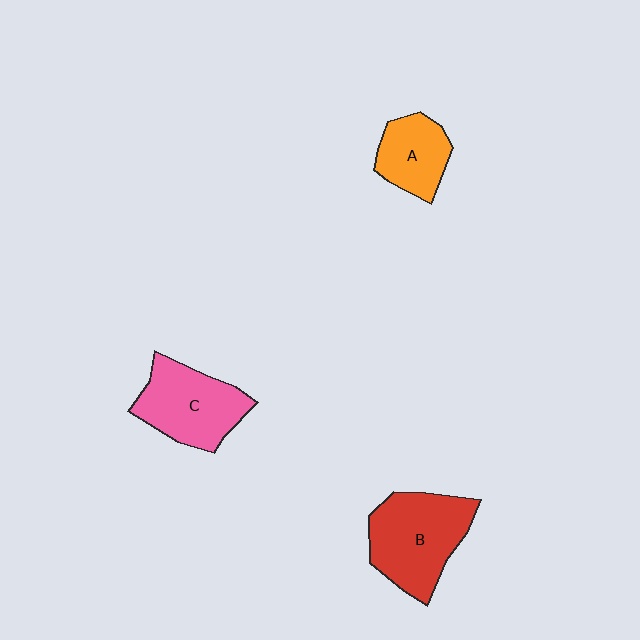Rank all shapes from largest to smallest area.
From largest to smallest: B (red), C (pink), A (orange).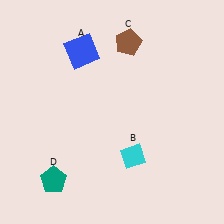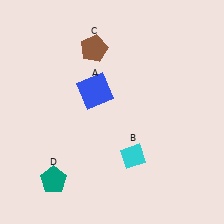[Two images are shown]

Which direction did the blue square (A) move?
The blue square (A) moved down.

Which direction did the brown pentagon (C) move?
The brown pentagon (C) moved left.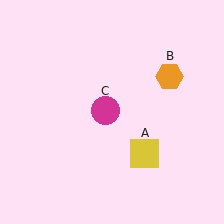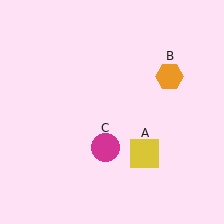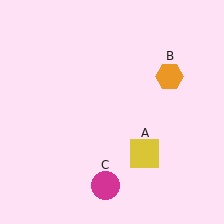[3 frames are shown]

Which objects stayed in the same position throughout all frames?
Yellow square (object A) and orange hexagon (object B) remained stationary.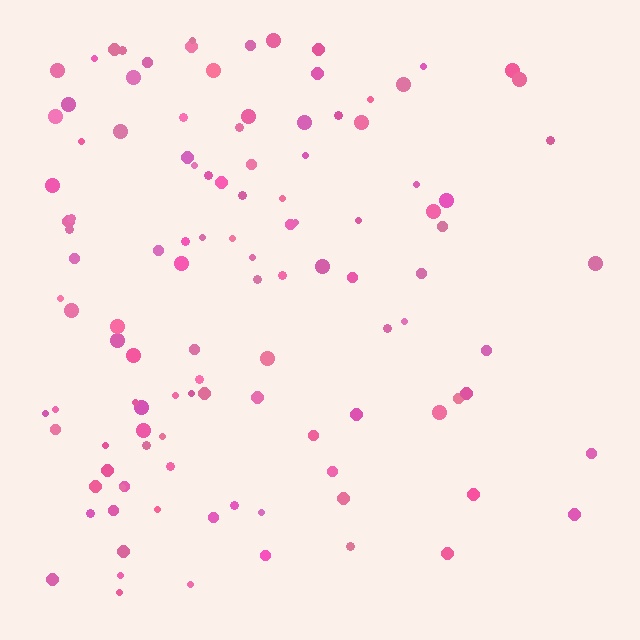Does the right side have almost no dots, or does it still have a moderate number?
Still a moderate number, just noticeably fewer than the left.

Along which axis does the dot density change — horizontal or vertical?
Horizontal.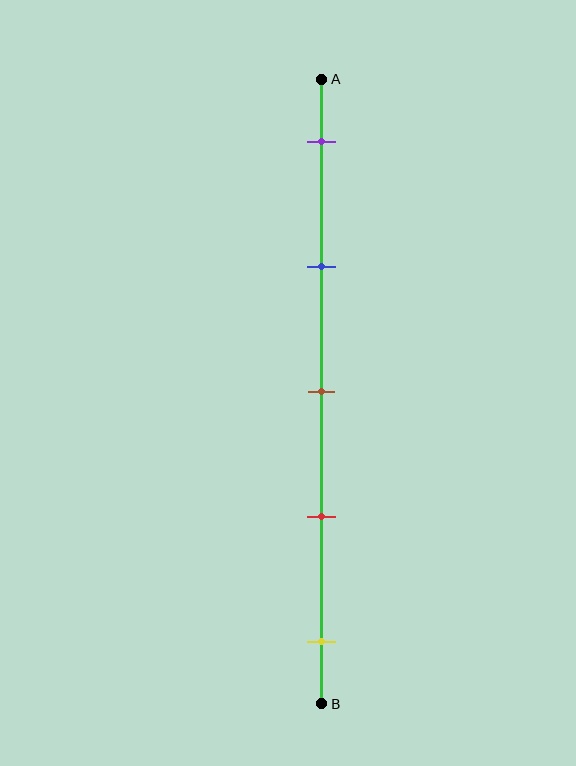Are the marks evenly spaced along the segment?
Yes, the marks are approximately evenly spaced.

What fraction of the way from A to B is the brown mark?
The brown mark is approximately 50% (0.5) of the way from A to B.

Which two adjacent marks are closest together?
The brown and red marks are the closest adjacent pair.